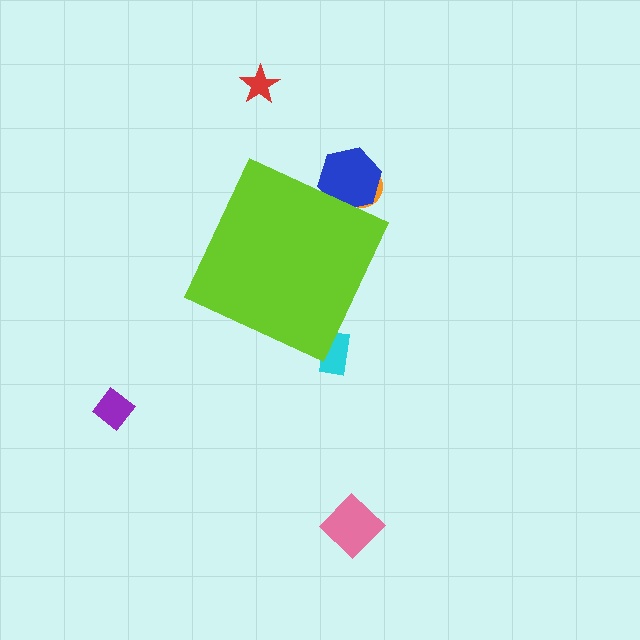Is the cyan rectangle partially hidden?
Yes, the cyan rectangle is partially hidden behind the lime diamond.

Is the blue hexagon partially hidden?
Yes, the blue hexagon is partially hidden behind the lime diamond.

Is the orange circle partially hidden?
Yes, the orange circle is partially hidden behind the lime diamond.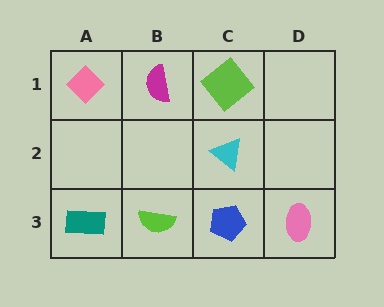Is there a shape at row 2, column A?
No, that cell is empty.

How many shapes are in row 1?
3 shapes.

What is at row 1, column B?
A magenta semicircle.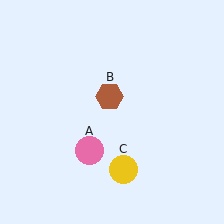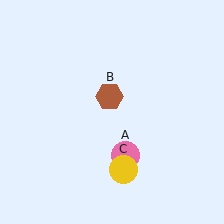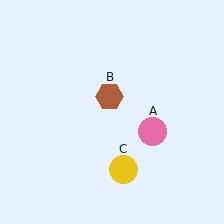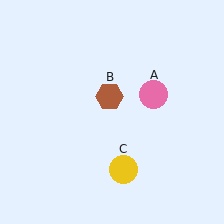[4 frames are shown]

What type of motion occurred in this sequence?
The pink circle (object A) rotated counterclockwise around the center of the scene.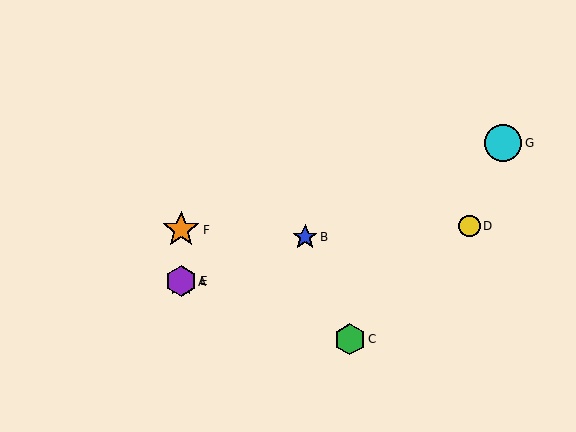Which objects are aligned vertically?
Objects A, E, F are aligned vertically.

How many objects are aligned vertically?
3 objects (A, E, F) are aligned vertically.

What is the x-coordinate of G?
Object G is at x≈503.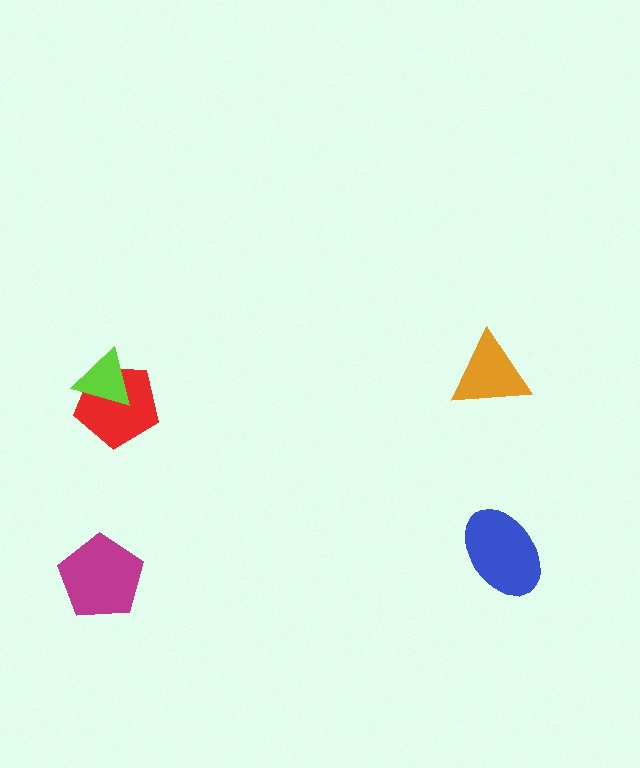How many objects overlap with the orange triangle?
0 objects overlap with the orange triangle.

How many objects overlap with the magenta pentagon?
0 objects overlap with the magenta pentagon.